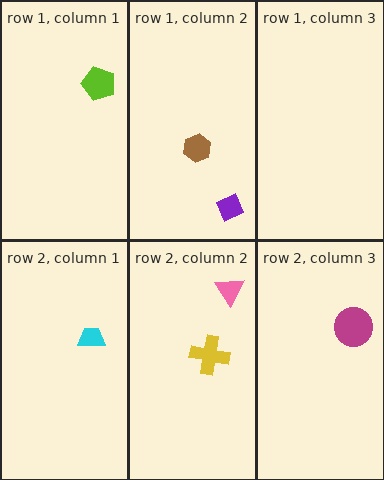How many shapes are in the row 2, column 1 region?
1.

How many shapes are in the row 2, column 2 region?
2.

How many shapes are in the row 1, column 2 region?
2.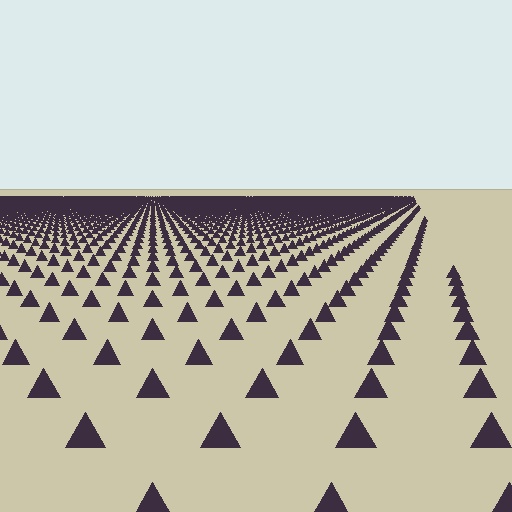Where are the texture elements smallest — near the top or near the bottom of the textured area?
Near the top.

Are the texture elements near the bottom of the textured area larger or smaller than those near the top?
Larger. Near the bottom, elements are closer to the viewer and appear at a bigger on-screen size.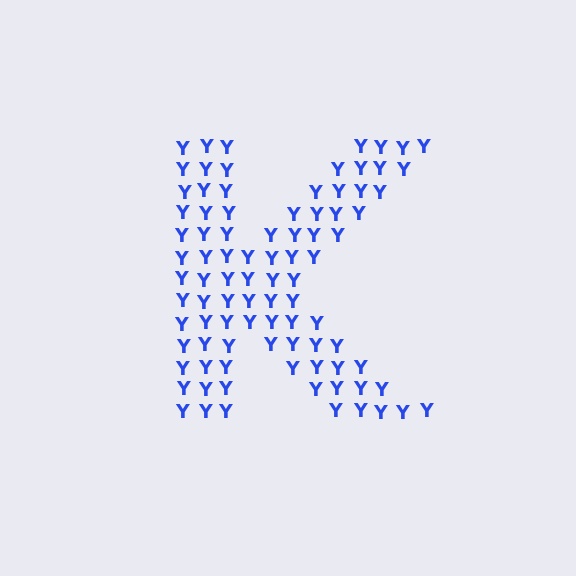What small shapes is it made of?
It is made of small letter Y's.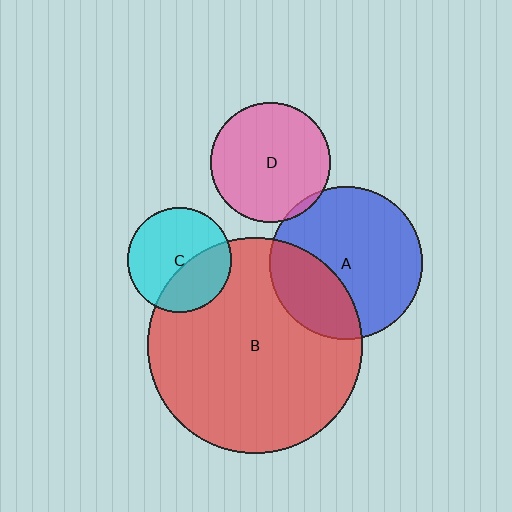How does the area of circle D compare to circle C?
Approximately 1.3 times.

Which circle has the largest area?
Circle B (red).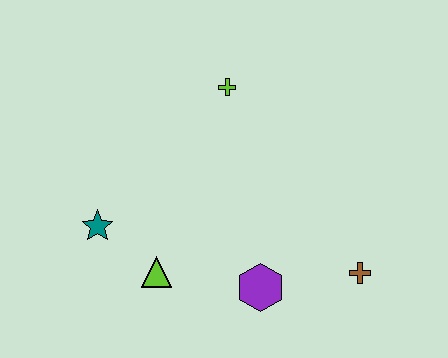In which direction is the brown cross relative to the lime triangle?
The brown cross is to the right of the lime triangle.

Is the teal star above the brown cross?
Yes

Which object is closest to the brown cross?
The purple hexagon is closest to the brown cross.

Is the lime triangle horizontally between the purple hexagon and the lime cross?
No